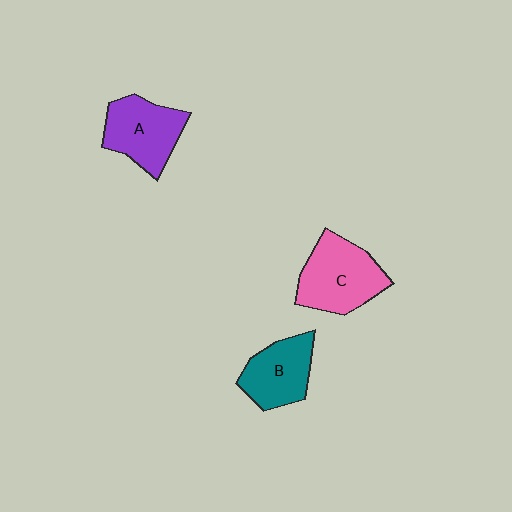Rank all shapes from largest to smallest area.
From largest to smallest: C (pink), A (purple), B (teal).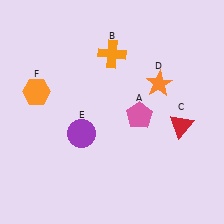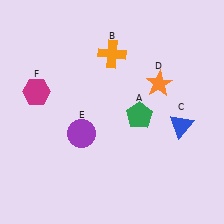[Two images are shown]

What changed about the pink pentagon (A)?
In Image 1, A is pink. In Image 2, it changed to green.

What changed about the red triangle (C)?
In Image 1, C is red. In Image 2, it changed to blue.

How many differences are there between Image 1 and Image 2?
There are 3 differences between the two images.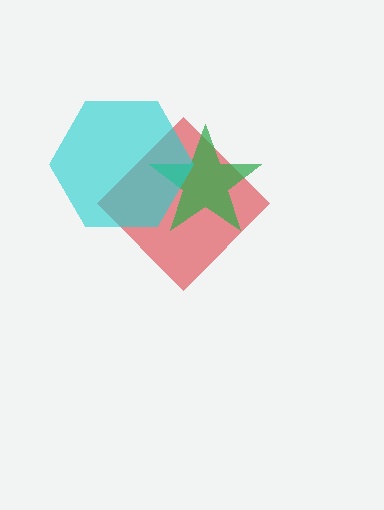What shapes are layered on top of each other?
The layered shapes are: a red diamond, a green star, a cyan hexagon.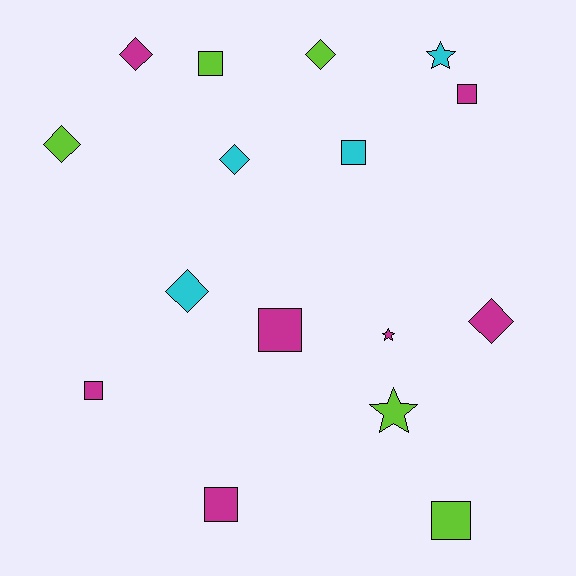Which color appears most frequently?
Magenta, with 7 objects.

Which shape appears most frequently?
Square, with 7 objects.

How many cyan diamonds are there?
There are 2 cyan diamonds.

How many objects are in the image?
There are 16 objects.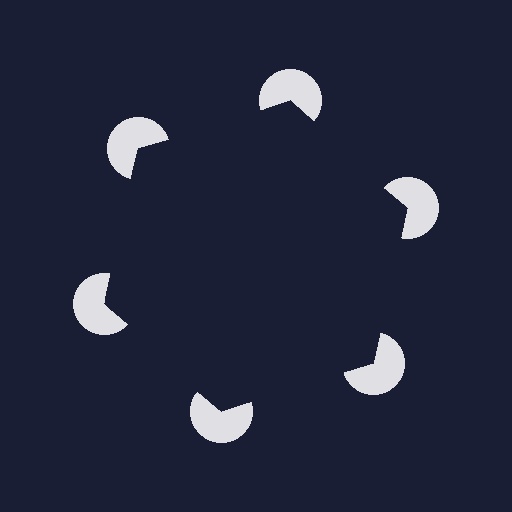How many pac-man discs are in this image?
There are 6 — one at each vertex of the illusory hexagon.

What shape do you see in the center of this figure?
An illusory hexagon — its edges are inferred from the aligned wedge cuts in the pac-man discs, not physically drawn.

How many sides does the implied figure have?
6 sides.